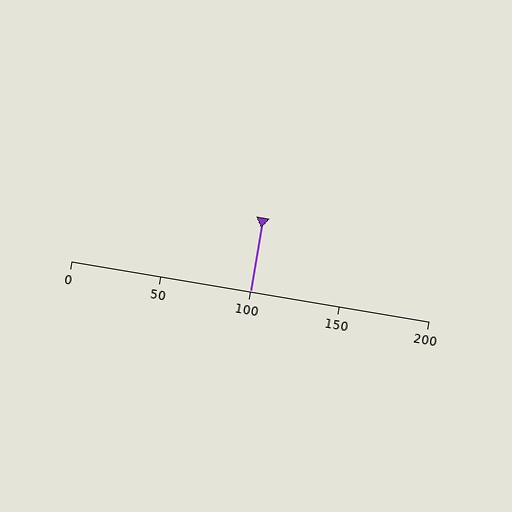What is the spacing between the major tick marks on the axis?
The major ticks are spaced 50 apart.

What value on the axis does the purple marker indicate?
The marker indicates approximately 100.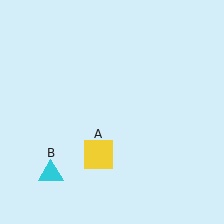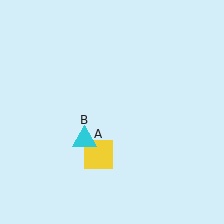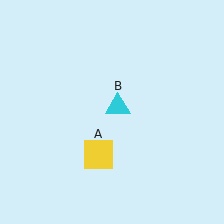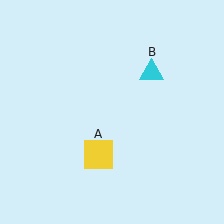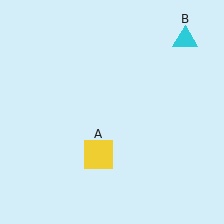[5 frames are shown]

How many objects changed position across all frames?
1 object changed position: cyan triangle (object B).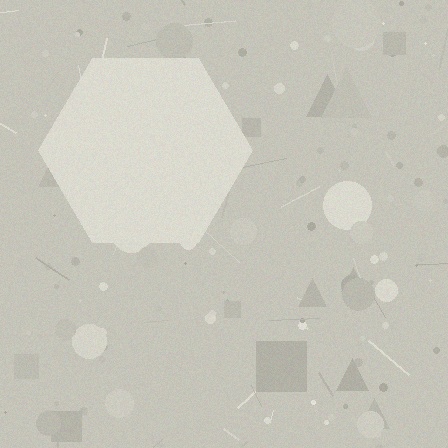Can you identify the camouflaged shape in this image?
The camouflaged shape is a hexagon.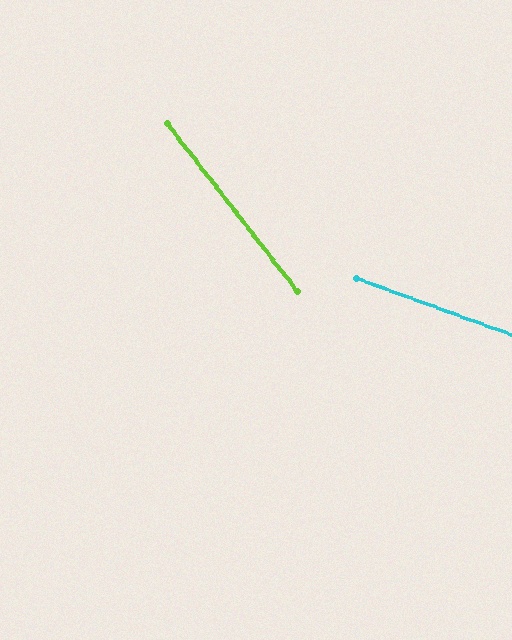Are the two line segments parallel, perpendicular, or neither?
Neither parallel nor perpendicular — they differ by about 32°.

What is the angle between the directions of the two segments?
Approximately 32 degrees.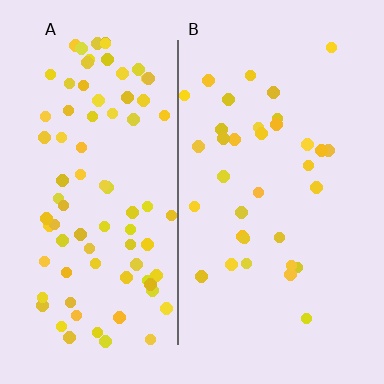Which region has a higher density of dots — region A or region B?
A (the left).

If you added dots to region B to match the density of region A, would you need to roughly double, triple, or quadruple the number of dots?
Approximately double.